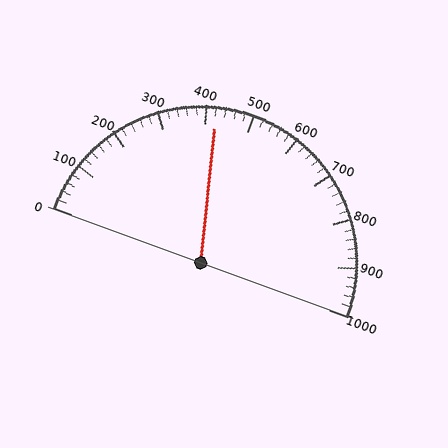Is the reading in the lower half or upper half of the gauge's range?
The reading is in the lower half of the range (0 to 1000).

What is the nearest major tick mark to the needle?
The nearest major tick mark is 400.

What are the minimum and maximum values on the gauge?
The gauge ranges from 0 to 1000.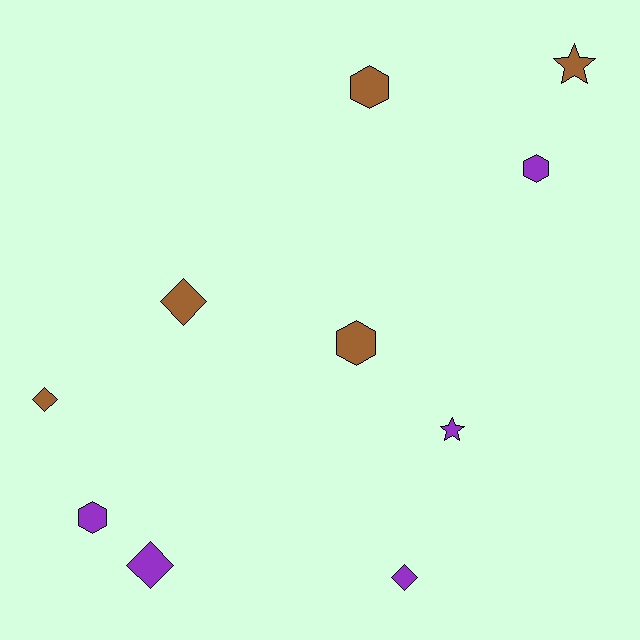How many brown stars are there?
There is 1 brown star.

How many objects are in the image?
There are 10 objects.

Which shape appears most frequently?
Diamond, with 4 objects.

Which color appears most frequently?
Brown, with 5 objects.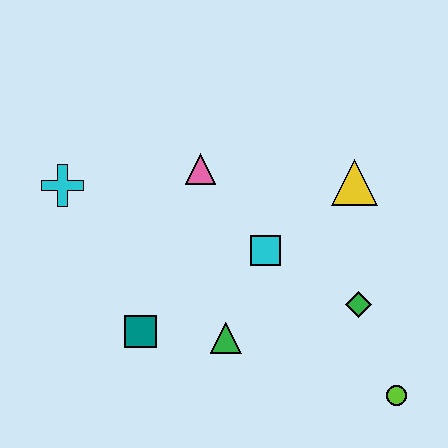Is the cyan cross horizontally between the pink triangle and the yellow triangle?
No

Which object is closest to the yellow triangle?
The cyan square is closest to the yellow triangle.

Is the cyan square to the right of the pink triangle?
Yes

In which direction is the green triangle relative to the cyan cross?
The green triangle is to the right of the cyan cross.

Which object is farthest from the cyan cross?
The lime circle is farthest from the cyan cross.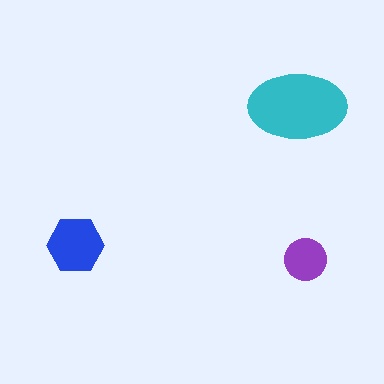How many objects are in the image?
There are 3 objects in the image.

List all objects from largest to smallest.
The cyan ellipse, the blue hexagon, the purple circle.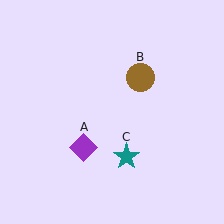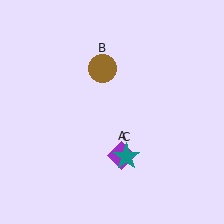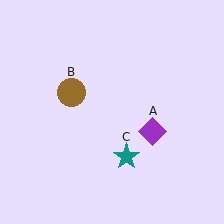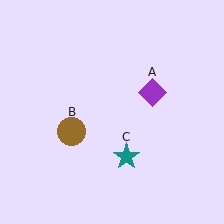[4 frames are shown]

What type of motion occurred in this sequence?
The purple diamond (object A), brown circle (object B) rotated counterclockwise around the center of the scene.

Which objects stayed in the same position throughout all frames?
Teal star (object C) remained stationary.